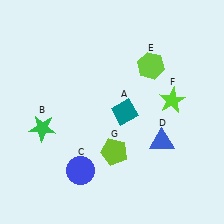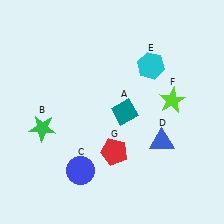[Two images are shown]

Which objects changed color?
E changed from lime to cyan. G changed from lime to red.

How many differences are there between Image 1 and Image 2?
There are 2 differences between the two images.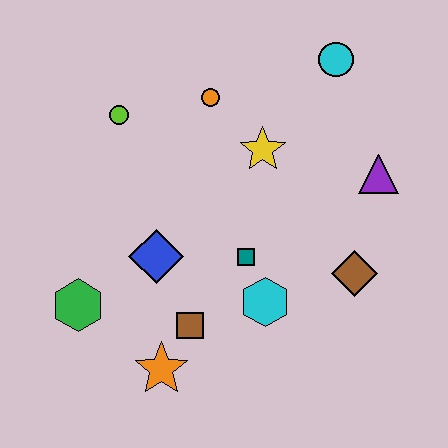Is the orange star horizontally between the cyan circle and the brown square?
No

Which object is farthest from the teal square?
The cyan circle is farthest from the teal square.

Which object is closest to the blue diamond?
The brown square is closest to the blue diamond.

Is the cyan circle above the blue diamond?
Yes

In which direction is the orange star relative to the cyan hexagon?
The orange star is to the left of the cyan hexagon.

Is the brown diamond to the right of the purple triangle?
No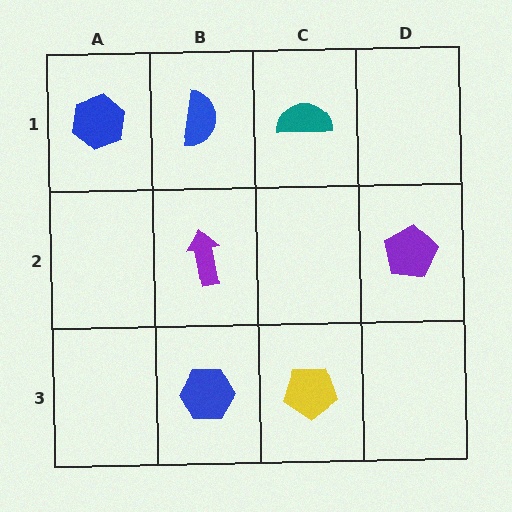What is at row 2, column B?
A purple arrow.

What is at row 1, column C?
A teal semicircle.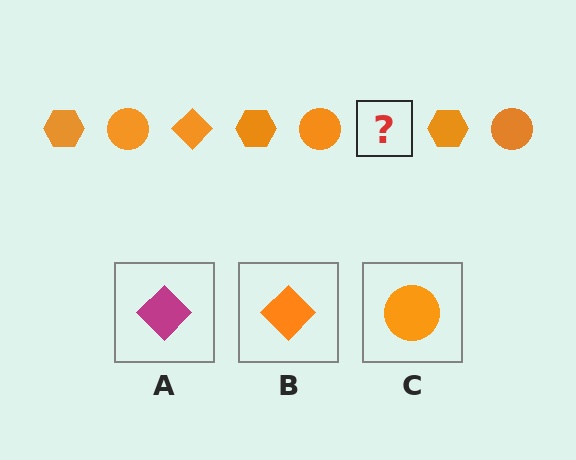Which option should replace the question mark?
Option B.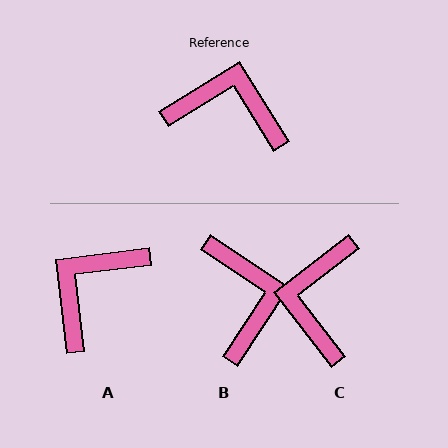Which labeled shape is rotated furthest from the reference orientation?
C, about 96 degrees away.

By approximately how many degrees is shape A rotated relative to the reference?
Approximately 65 degrees counter-clockwise.